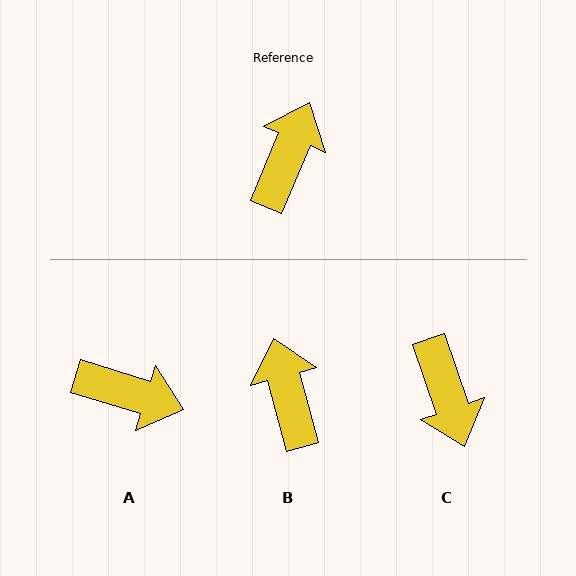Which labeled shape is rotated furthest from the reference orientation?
C, about 139 degrees away.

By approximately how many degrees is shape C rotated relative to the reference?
Approximately 139 degrees clockwise.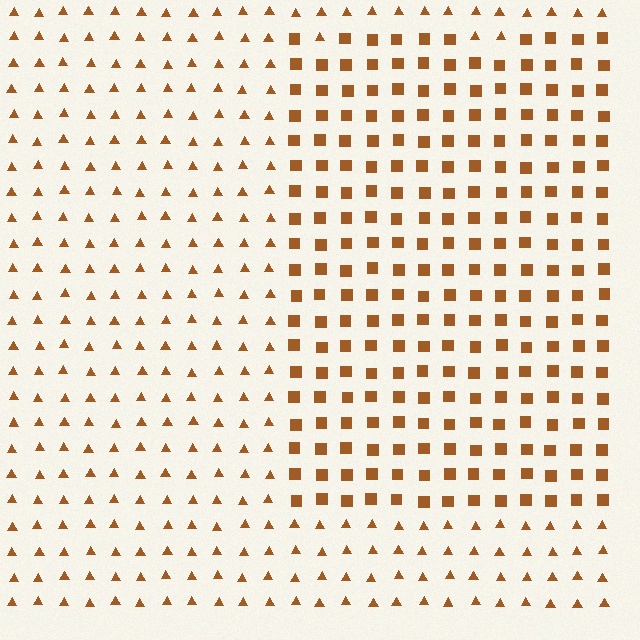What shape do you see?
I see a rectangle.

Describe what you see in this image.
The image is filled with small brown elements arranged in a uniform grid. A rectangle-shaped region contains squares, while the surrounding area contains triangles. The boundary is defined purely by the change in element shape.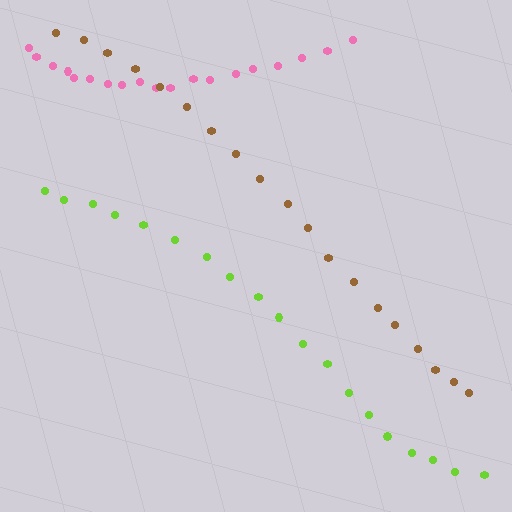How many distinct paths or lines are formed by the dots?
There are 3 distinct paths.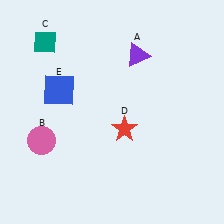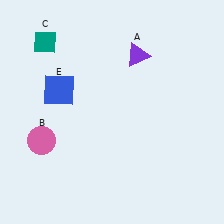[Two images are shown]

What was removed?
The red star (D) was removed in Image 2.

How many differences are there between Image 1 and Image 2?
There is 1 difference between the two images.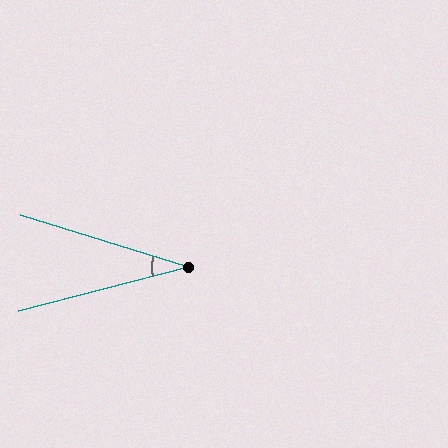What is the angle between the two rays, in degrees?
Approximately 32 degrees.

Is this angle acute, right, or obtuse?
It is acute.